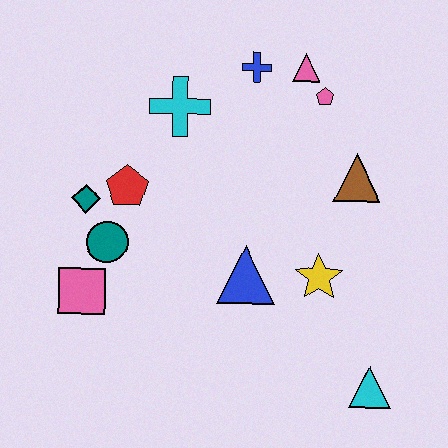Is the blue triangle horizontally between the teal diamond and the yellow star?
Yes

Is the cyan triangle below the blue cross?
Yes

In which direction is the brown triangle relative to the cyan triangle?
The brown triangle is above the cyan triangle.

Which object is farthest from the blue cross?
The cyan triangle is farthest from the blue cross.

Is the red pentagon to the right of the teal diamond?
Yes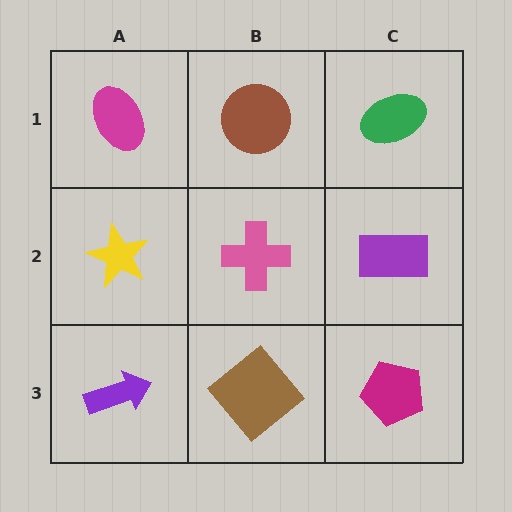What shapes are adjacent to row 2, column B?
A brown circle (row 1, column B), a brown diamond (row 3, column B), a yellow star (row 2, column A), a purple rectangle (row 2, column C).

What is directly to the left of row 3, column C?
A brown diamond.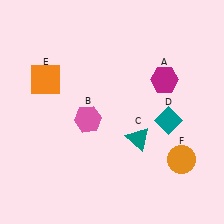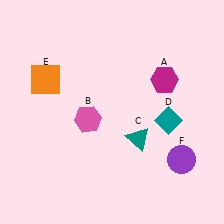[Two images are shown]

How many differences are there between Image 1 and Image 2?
There is 1 difference between the two images.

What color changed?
The circle (F) changed from orange in Image 1 to purple in Image 2.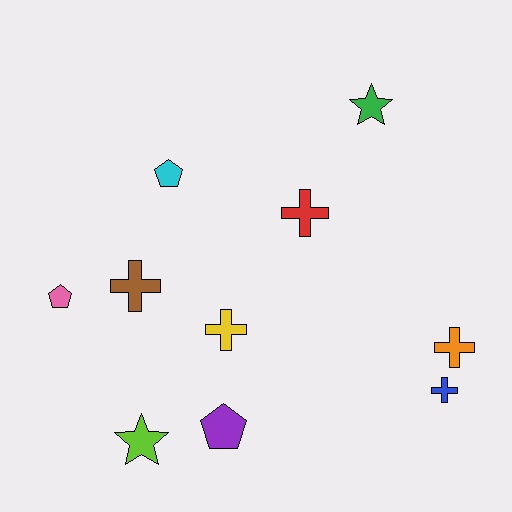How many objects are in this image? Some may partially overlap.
There are 10 objects.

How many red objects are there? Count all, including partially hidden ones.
There is 1 red object.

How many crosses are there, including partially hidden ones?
There are 5 crosses.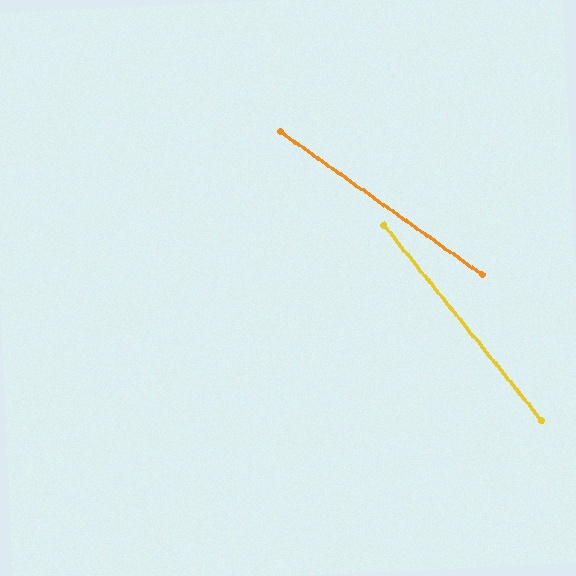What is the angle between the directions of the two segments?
Approximately 16 degrees.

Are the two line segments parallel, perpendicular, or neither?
Neither parallel nor perpendicular — they differ by about 16°.